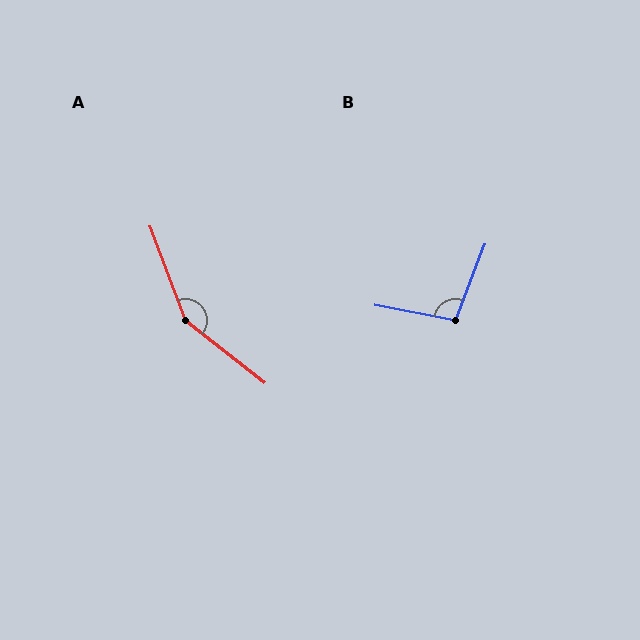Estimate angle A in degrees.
Approximately 148 degrees.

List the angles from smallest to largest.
B (100°), A (148°).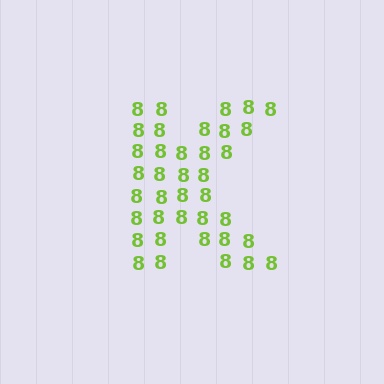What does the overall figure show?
The overall figure shows the letter K.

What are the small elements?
The small elements are digit 8's.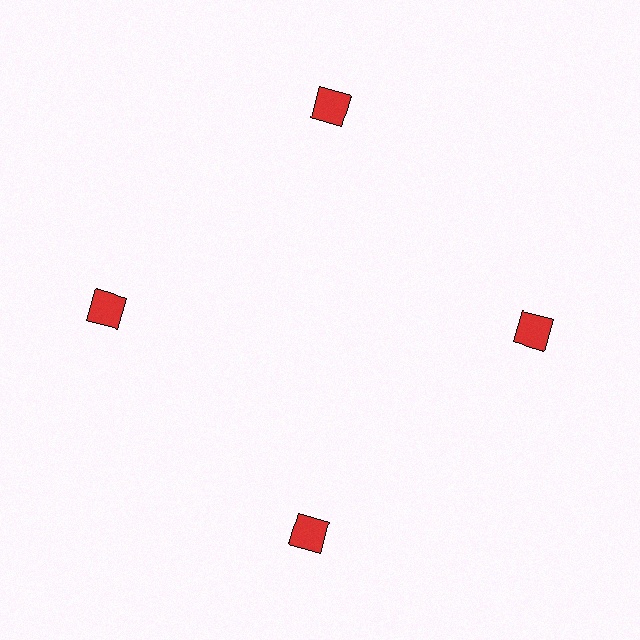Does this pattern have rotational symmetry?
Yes, this pattern has 4-fold rotational symmetry. It looks the same after rotating 90 degrees around the center.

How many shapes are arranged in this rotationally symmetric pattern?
There are 4 shapes, arranged in 4 groups of 1.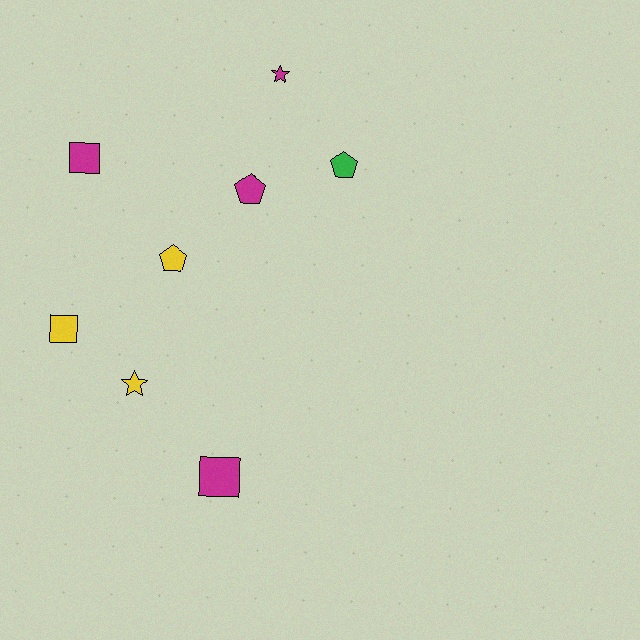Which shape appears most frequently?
Pentagon, with 3 objects.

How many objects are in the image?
There are 8 objects.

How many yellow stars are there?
There is 1 yellow star.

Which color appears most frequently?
Magenta, with 4 objects.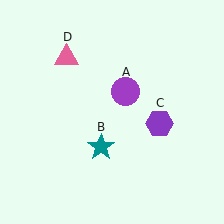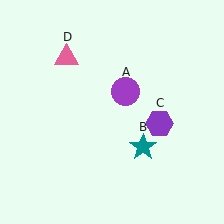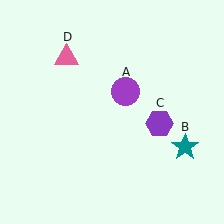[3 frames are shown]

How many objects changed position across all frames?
1 object changed position: teal star (object B).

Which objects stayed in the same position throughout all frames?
Purple circle (object A) and purple hexagon (object C) and pink triangle (object D) remained stationary.